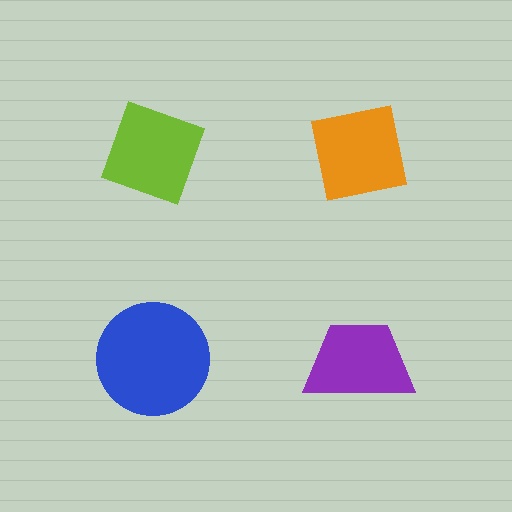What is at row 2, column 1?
A blue circle.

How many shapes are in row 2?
2 shapes.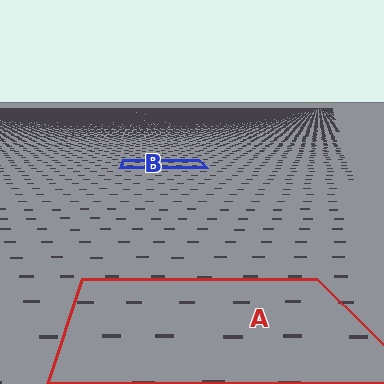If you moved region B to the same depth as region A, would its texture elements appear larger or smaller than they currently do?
They would appear larger. At a closer depth, the same texture elements are projected at a bigger on-screen size.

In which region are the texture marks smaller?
The texture marks are smaller in region B, because it is farther away.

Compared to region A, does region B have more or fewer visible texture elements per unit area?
Region B has more texture elements per unit area — they are packed more densely because it is farther away.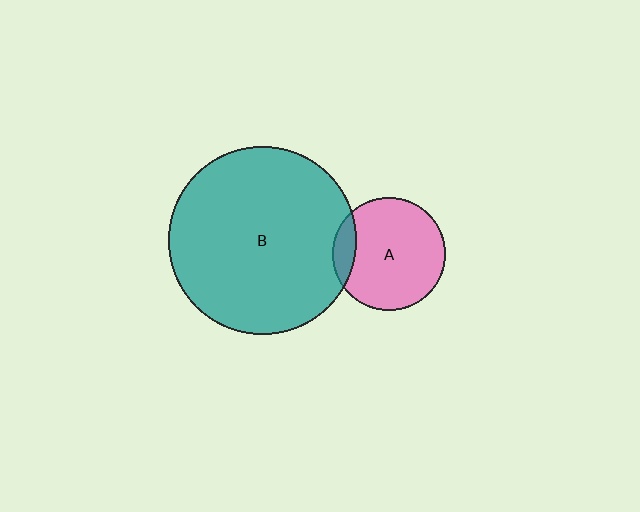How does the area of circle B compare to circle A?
Approximately 2.8 times.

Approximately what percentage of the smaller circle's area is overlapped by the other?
Approximately 10%.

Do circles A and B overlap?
Yes.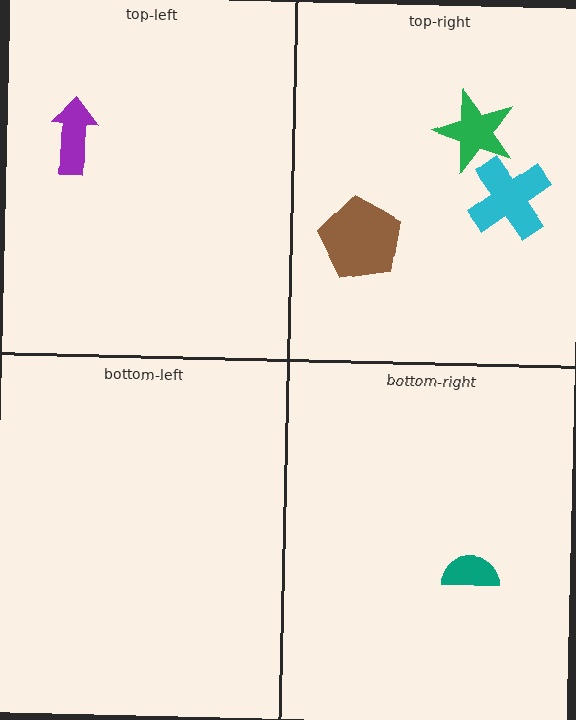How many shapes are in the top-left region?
1.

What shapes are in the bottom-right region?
The teal semicircle.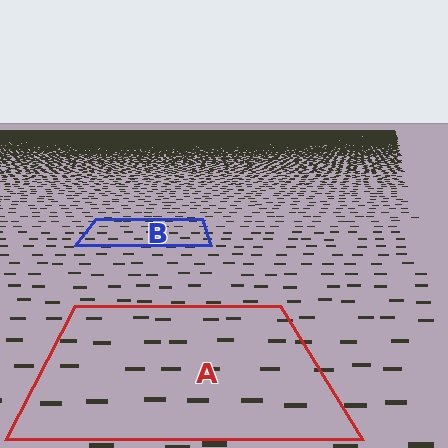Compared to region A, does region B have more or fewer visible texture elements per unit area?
Region B has more texture elements per unit area — they are packed more densely because it is farther away.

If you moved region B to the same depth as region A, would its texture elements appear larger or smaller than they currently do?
They would appear larger. At a closer depth, the same texture elements are projected at a bigger on-screen size.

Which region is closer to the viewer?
Region A is closer. The texture elements there are larger and more spread out.